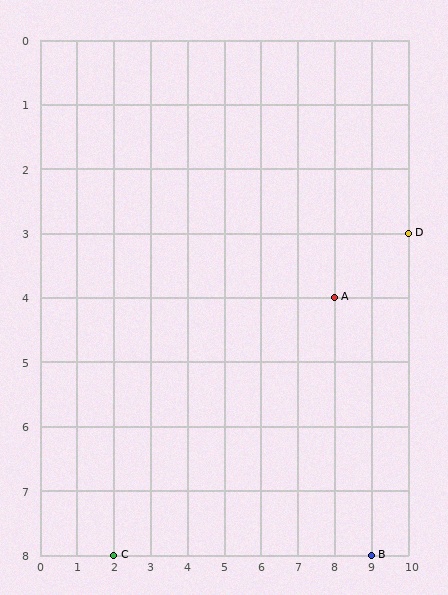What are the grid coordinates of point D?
Point D is at grid coordinates (10, 3).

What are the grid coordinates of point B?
Point B is at grid coordinates (9, 8).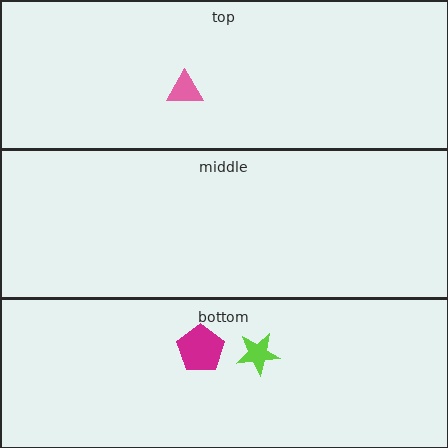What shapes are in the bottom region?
The lime star, the magenta pentagon.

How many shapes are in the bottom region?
2.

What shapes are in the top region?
The pink triangle.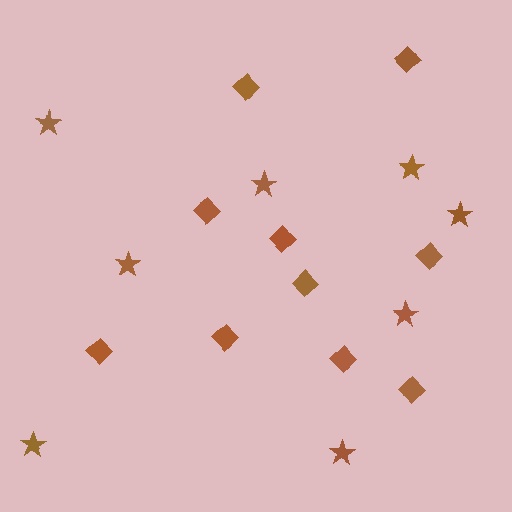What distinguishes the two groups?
There are 2 groups: one group of diamonds (10) and one group of stars (8).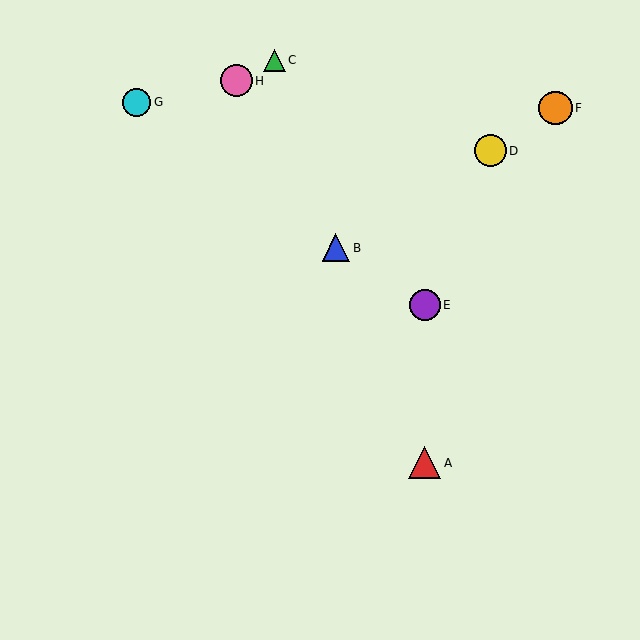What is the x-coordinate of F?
Object F is at x≈556.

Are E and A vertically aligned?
Yes, both are at x≈425.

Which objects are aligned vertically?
Objects A, E are aligned vertically.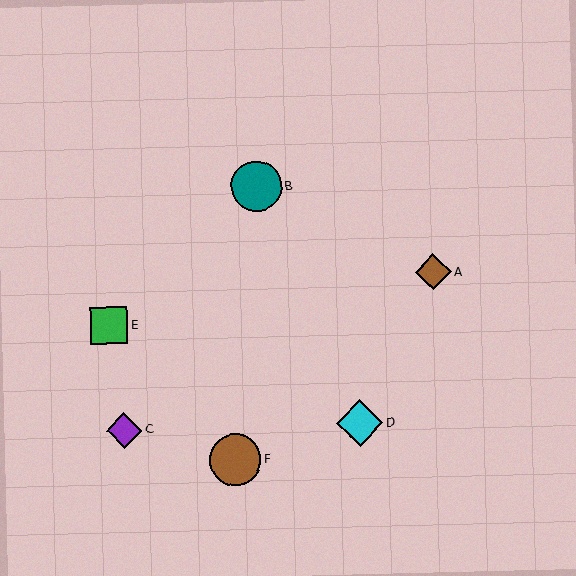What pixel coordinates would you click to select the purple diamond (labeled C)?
Click at (124, 430) to select the purple diamond C.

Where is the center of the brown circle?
The center of the brown circle is at (236, 460).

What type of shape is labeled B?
Shape B is a teal circle.